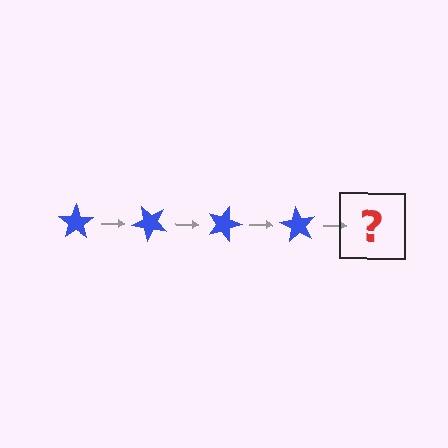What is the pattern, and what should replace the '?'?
The pattern is that the star rotates 45 degrees each step. The '?' should be a blue star rotated 180 degrees.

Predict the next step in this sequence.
The next step is a blue star rotated 180 degrees.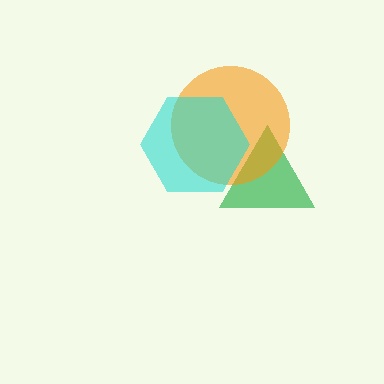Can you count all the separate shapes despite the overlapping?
Yes, there are 3 separate shapes.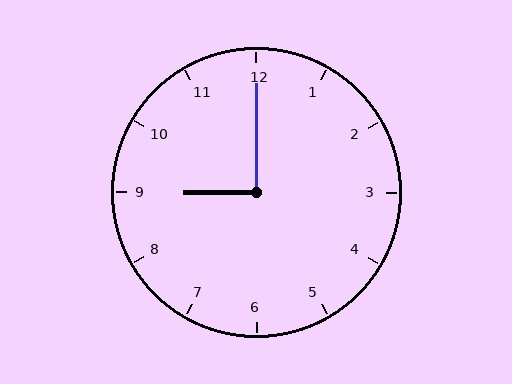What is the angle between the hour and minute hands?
Approximately 90 degrees.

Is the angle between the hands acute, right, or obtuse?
It is right.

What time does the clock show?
9:00.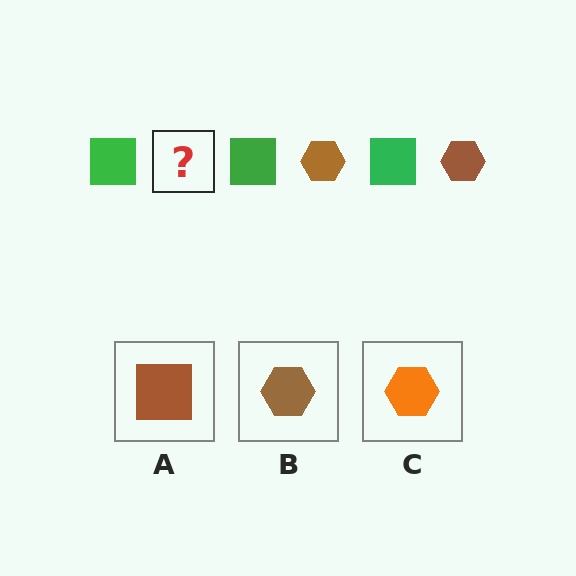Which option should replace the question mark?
Option B.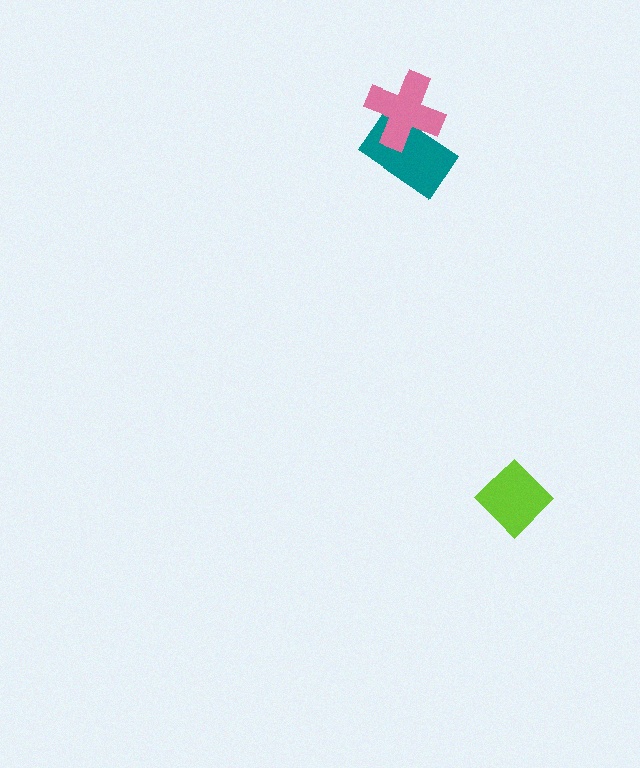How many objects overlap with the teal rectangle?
1 object overlaps with the teal rectangle.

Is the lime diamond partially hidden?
No, no other shape covers it.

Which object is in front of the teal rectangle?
The pink cross is in front of the teal rectangle.